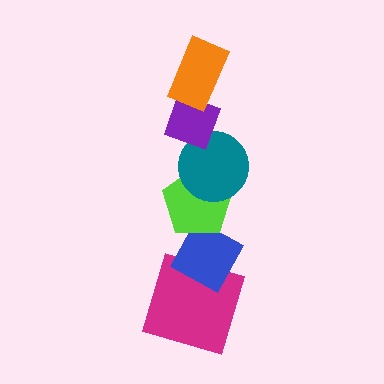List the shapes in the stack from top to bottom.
From top to bottom: the orange rectangle, the purple diamond, the teal circle, the lime pentagon, the blue diamond, the magenta square.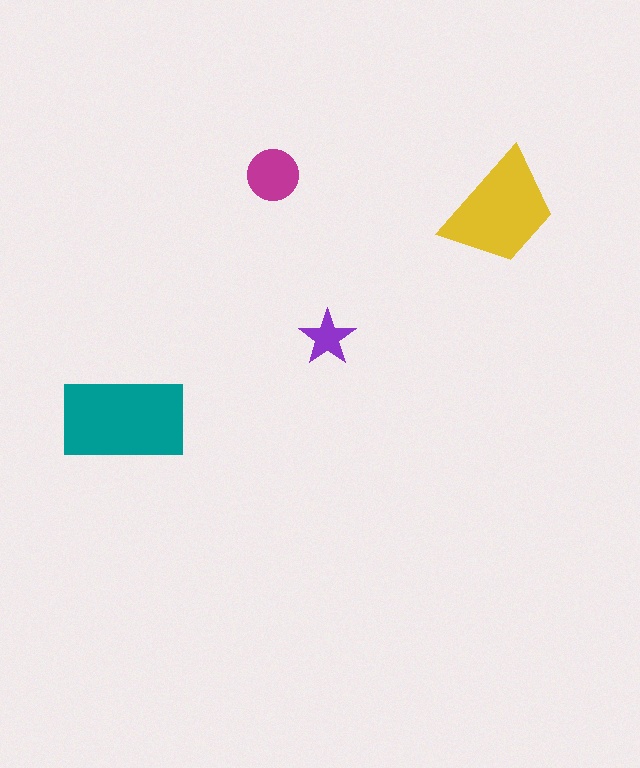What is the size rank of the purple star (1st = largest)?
4th.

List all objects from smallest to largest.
The purple star, the magenta circle, the yellow trapezoid, the teal rectangle.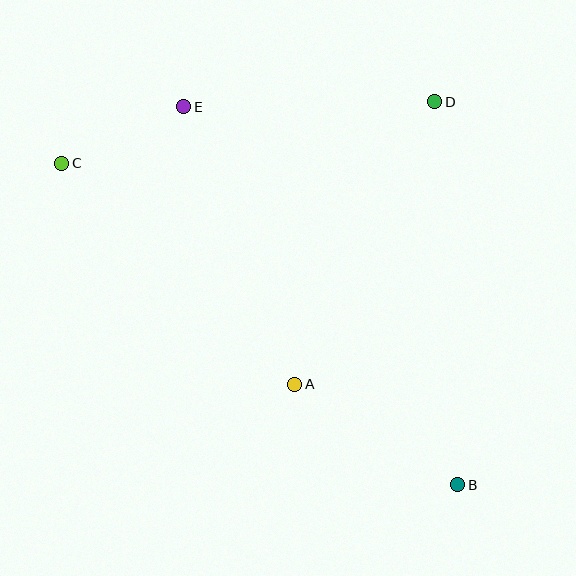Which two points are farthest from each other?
Points B and C are farthest from each other.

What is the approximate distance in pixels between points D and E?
The distance between D and E is approximately 251 pixels.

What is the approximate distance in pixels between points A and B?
The distance between A and B is approximately 191 pixels.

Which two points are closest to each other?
Points C and E are closest to each other.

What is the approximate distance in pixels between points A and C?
The distance between A and C is approximately 321 pixels.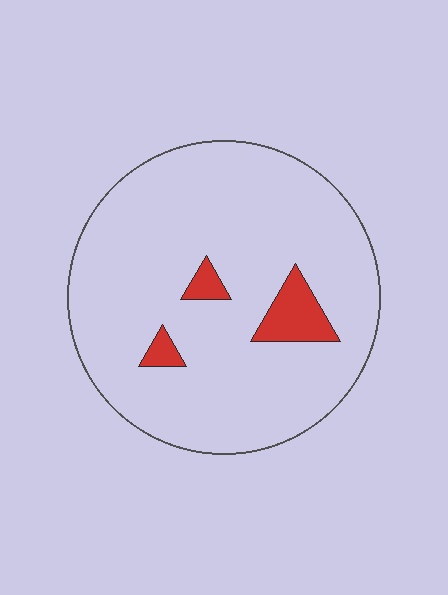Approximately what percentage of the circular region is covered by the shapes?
Approximately 10%.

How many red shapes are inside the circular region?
3.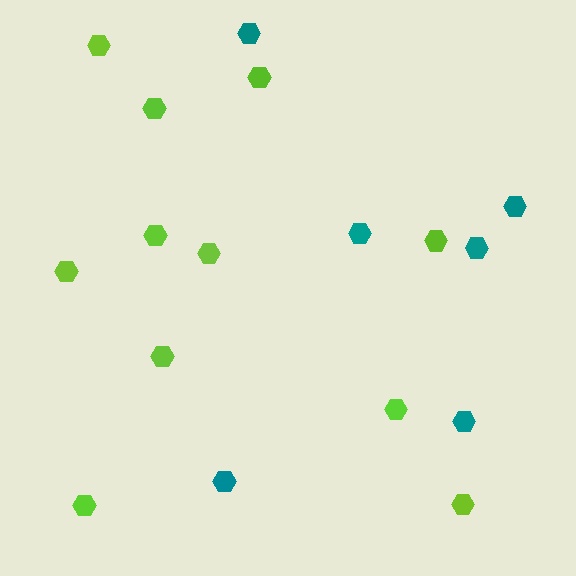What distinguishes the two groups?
There are 2 groups: one group of teal hexagons (6) and one group of lime hexagons (11).